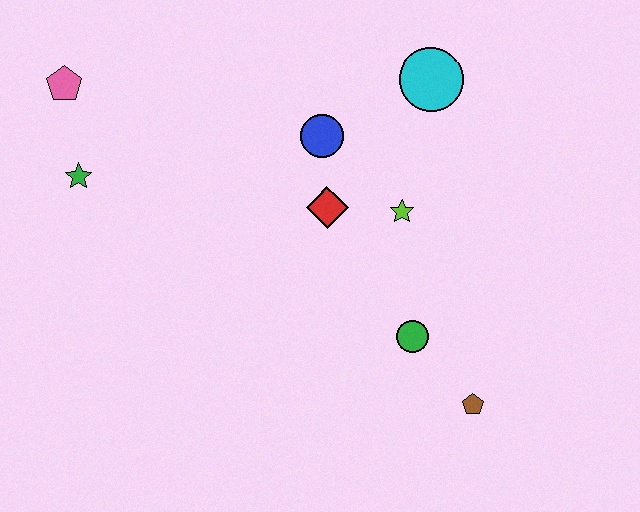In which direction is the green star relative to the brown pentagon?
The green star is to the left of the brown pentagon.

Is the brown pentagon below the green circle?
Yes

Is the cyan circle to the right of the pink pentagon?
Yes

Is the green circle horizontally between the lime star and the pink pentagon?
No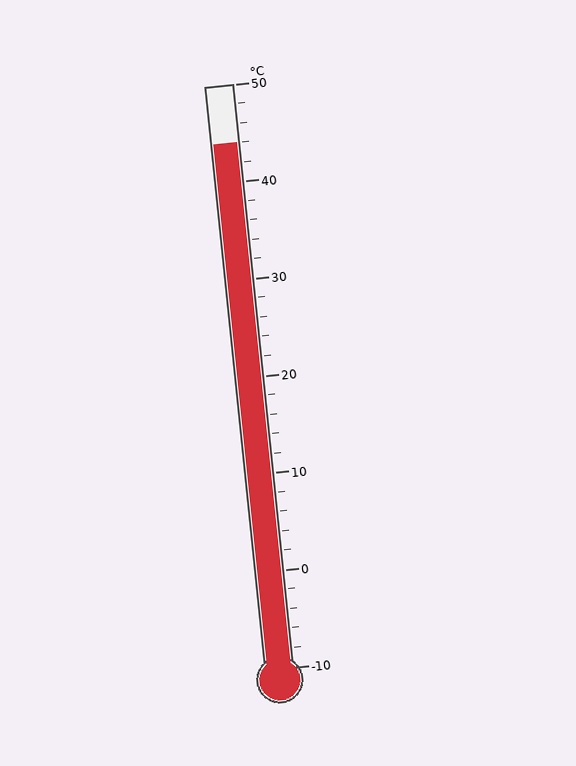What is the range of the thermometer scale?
The thermometer scale ranges from -10°C to 50°C.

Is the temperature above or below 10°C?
The temperature is above 10°C.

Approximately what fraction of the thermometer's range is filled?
The thermometer is filled to approximately 90% of its range.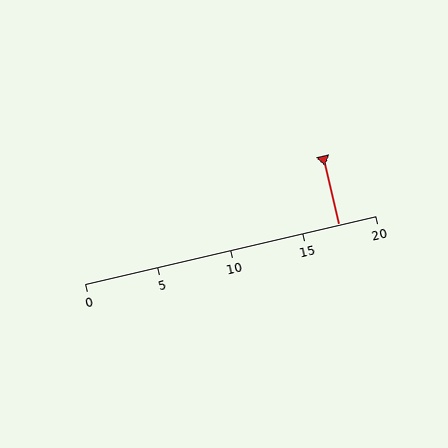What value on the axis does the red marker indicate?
The marker indicates approximately 17.5.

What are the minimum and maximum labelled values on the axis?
The axis runs from 0 to 20.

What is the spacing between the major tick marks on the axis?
The major ticks are spaced 5 apart.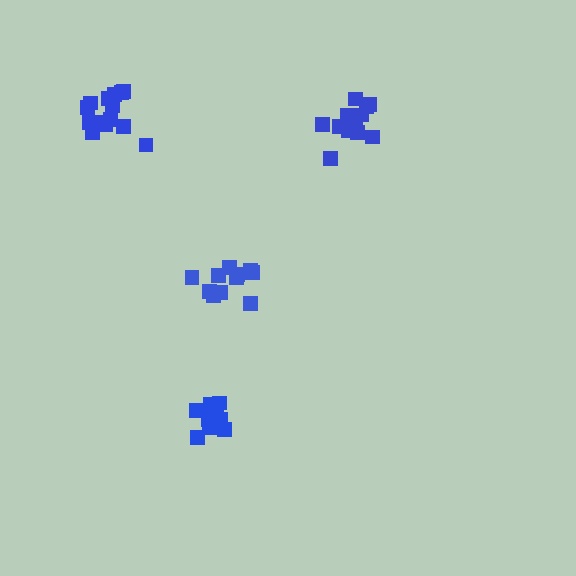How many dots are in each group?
Group 1: 10 dots, Group 2: 12 dots, Group 3: 15 dots, Group 4: 11 dots (48 total).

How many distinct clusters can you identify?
There are 4 distinct clusters.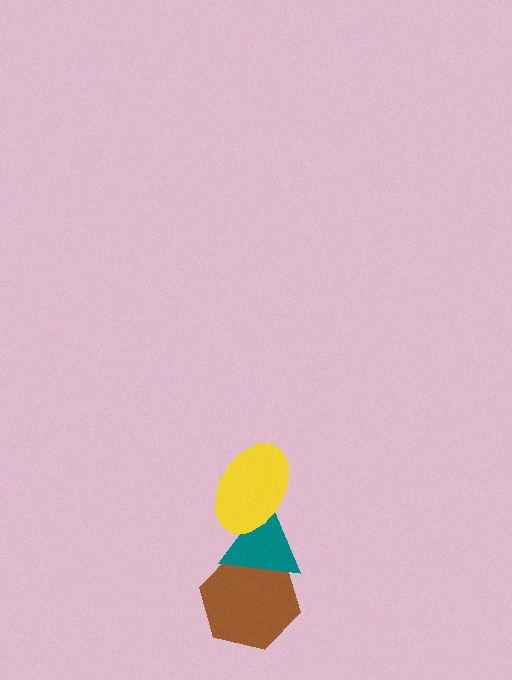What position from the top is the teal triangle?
The teal triangle is 2nd from the top.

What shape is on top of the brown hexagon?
The teal triangle is on top of the brown hexagon.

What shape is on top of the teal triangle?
The yellow ellipse is on top of the teal triangle.